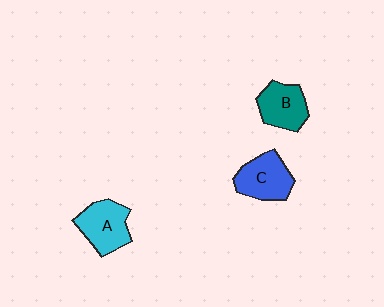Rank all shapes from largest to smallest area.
From largest to smallest: A (cyan), C (blue), B (teal).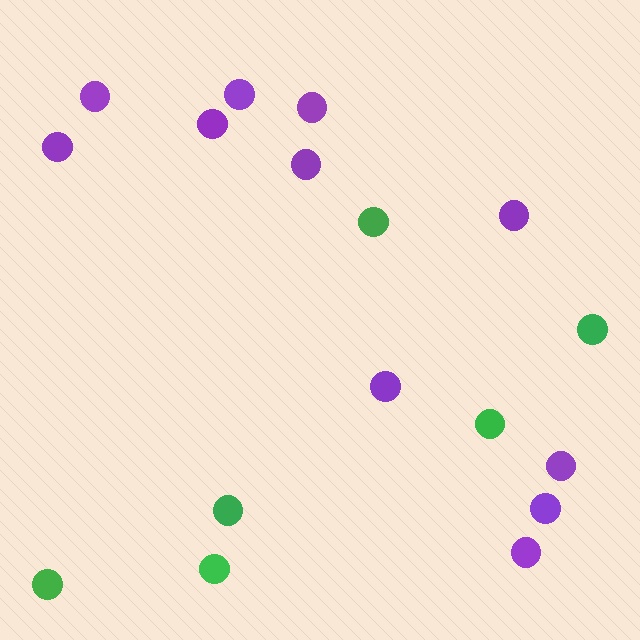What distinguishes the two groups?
There are 2 groups: one group of purple circles (11) and one group of green circles (6).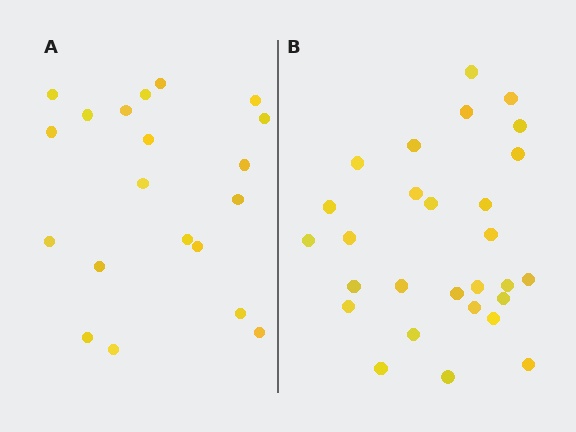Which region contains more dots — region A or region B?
Region B (the right region) has more dots.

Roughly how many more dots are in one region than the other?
Region B has roughly 8 or so more dots than region A.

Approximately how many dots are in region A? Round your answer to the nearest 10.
About 20 dots.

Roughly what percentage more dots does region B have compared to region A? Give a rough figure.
About 40% more.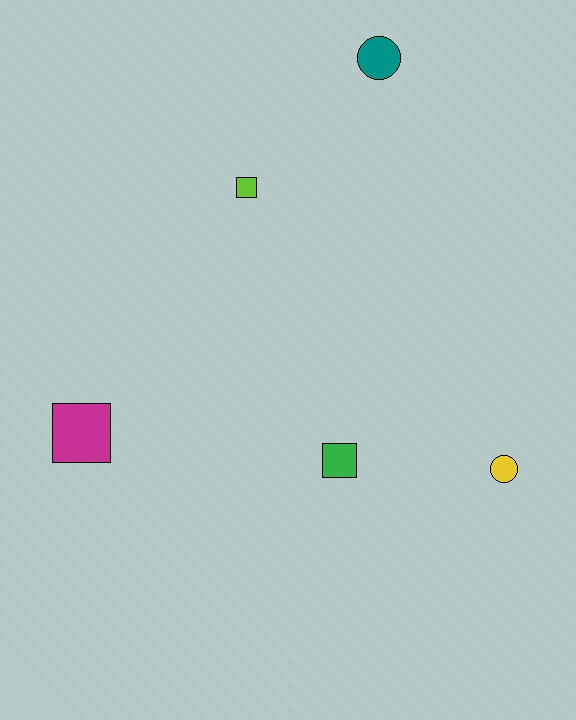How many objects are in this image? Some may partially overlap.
There are 5 objects.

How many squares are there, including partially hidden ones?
There are 3 squares.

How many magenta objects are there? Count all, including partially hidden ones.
There is 1 magenta object.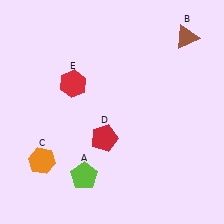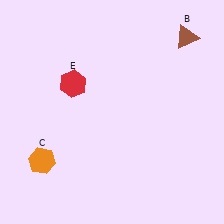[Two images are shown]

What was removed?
The lime pentagon (A), the red pentagon (D) were removed in Image 2.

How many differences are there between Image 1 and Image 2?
There are 2 differences between the two images.